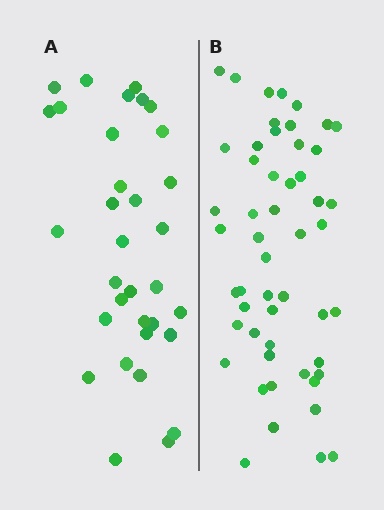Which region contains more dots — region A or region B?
Region B (the right region) has more dots.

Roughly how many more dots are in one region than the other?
Region B has approximately 20 more dots than region A.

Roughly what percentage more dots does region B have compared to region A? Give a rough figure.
About 60% more.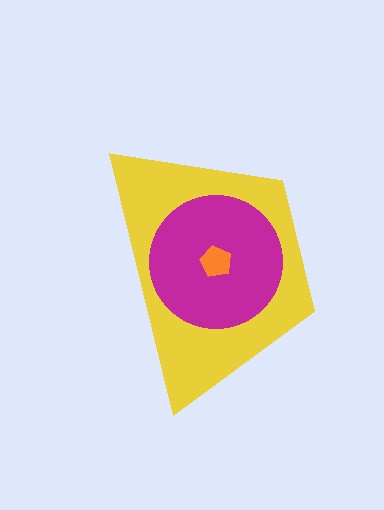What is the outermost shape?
The yellow trapezoid.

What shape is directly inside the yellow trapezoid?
The magenta circle.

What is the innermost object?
The orange pentagon.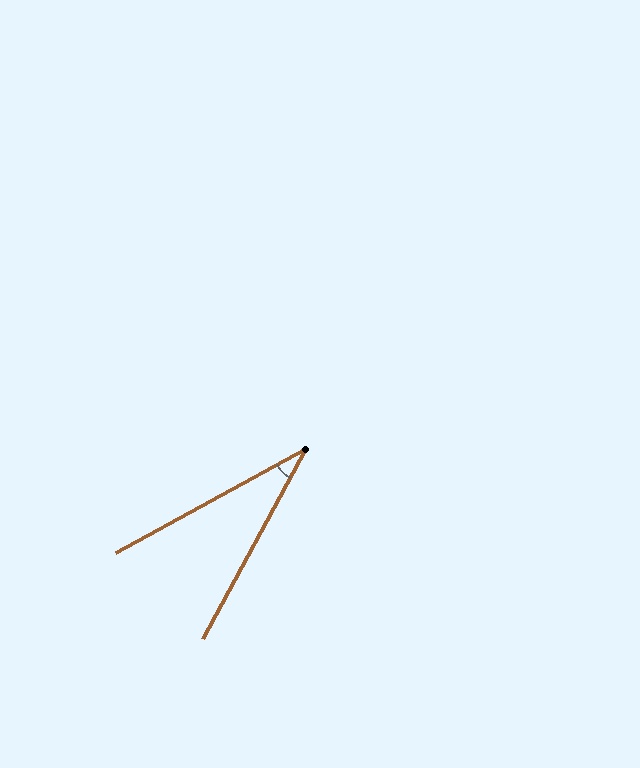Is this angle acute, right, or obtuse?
It is acute.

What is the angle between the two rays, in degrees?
Approximately 33 degrees.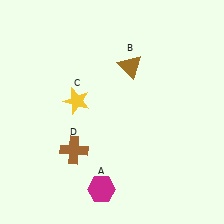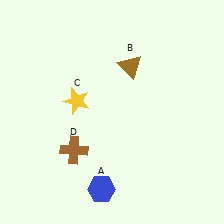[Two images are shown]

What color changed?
The hexagon (A) changed from magenta in Image 1 to blue in Image 2.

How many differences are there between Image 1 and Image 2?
There is 1 difference between the two images.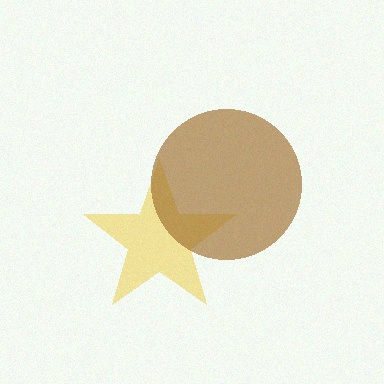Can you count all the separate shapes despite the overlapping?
Yes, there are 2 separate shapes.